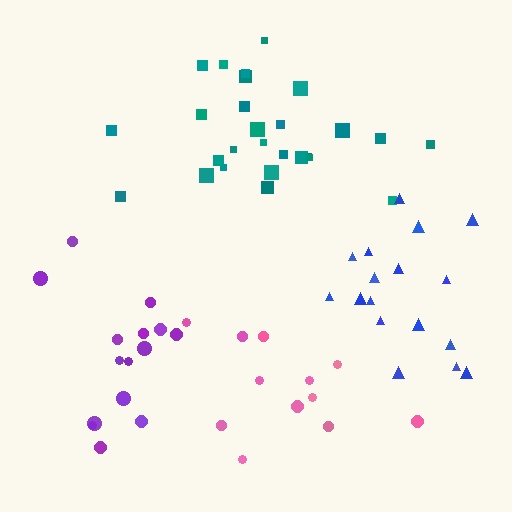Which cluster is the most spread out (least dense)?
Pink.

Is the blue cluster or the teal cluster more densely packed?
Teal.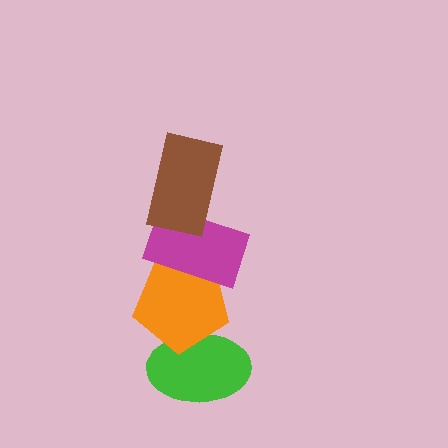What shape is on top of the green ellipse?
The orange pentagon is on top of the green ellipse.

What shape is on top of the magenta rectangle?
The brown rectangle is on top of the magenta rectangle.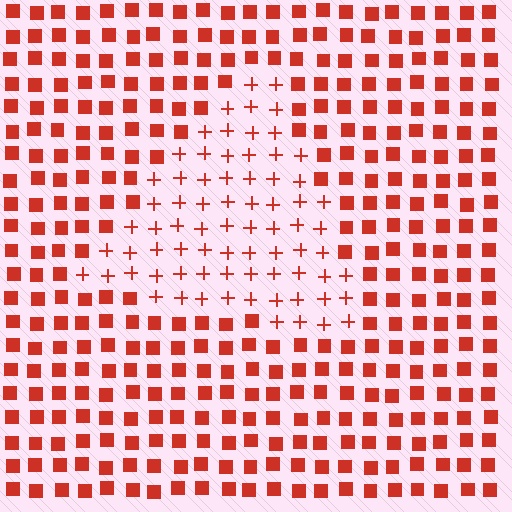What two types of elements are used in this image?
The image uses plus signs inside the triangle region and squares outside it.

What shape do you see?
I see a triangle.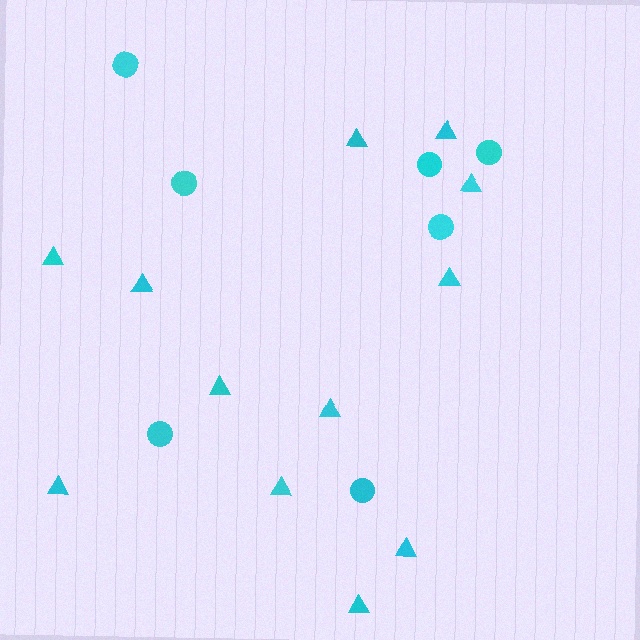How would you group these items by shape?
There are 2 groups: one group of triangles (12) and one group of circles (7).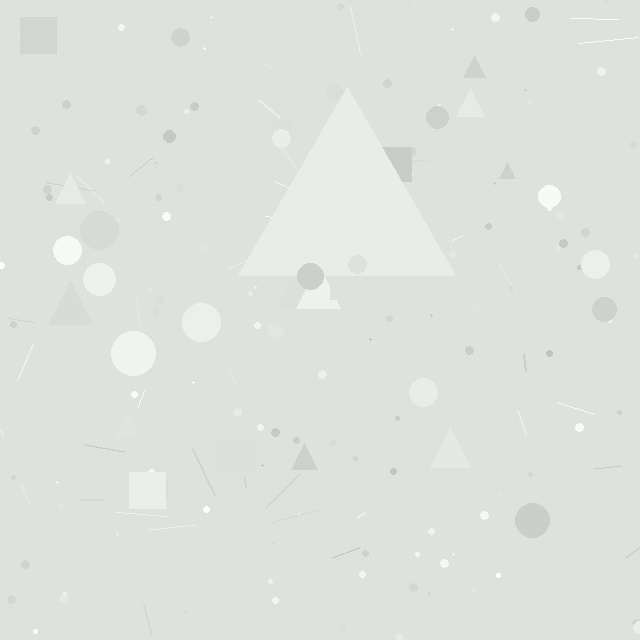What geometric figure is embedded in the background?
A triangle is embedded in the background.